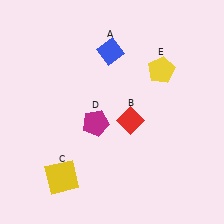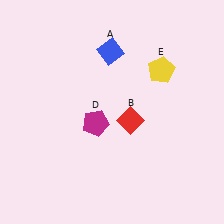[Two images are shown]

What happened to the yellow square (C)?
The yellow square (C) was removed in Image 2. It was in the bottom-left area of Image 1.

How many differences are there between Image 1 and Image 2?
There is 1 difference between the two images.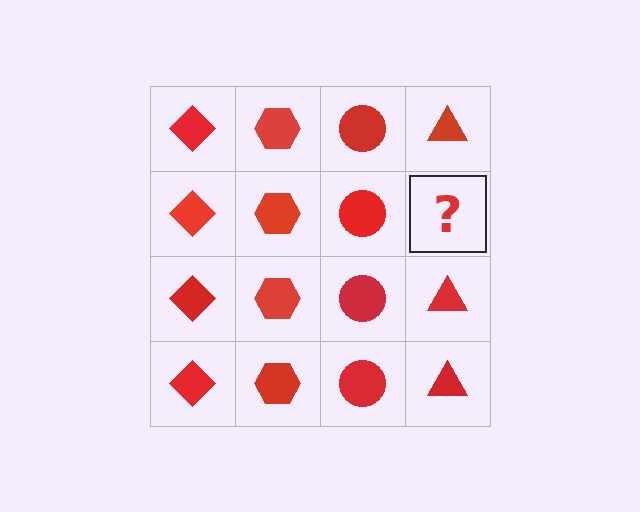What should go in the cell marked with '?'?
The missing cell should contain a red triangle.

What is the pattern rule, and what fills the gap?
The rule is that each column has a consistent shape. The gap should be filled with a red triangle.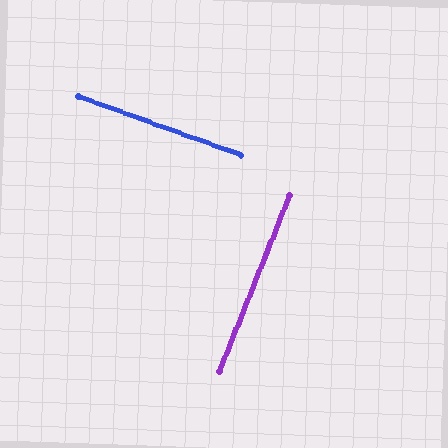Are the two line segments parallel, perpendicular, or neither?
Perpendicular — they meet at approximately 88°.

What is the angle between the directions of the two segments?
Approximately 88 degrees.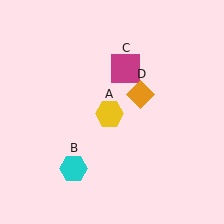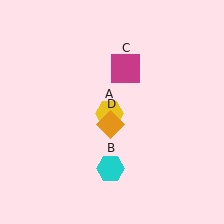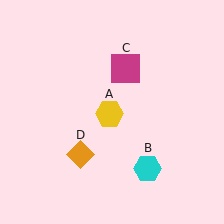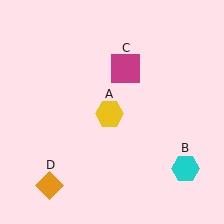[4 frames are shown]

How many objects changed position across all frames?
2 objects changed position: cyan hexagon (object B), orange diamond (object D).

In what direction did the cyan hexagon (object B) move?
The cyan hexagon (object B) moved right.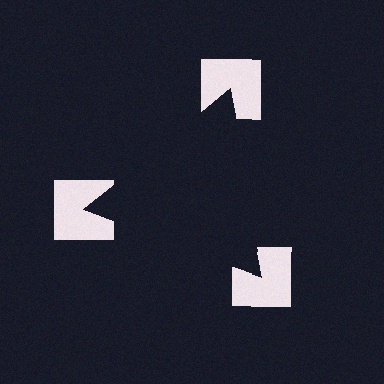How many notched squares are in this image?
There are 3 — one at each vertex of the illusory triangle.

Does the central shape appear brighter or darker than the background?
It typically appears slightly darker than the background, even though no actual brightness change is drawn.